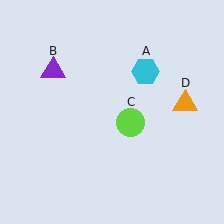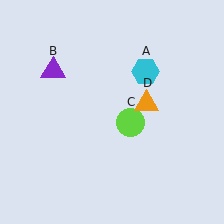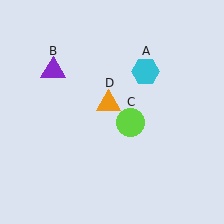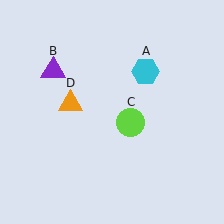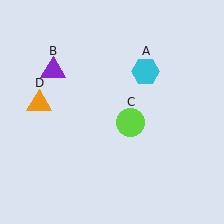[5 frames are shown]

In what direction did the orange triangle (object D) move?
The orange triangle (object D) moved left.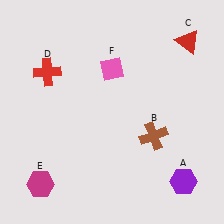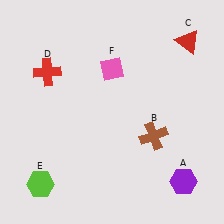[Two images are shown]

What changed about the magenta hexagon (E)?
In Image 1, E is magenta. In Image 2, it changed to lime.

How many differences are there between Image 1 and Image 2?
There is 1 difference between the two images.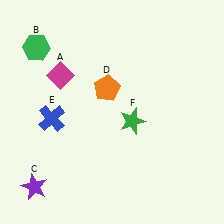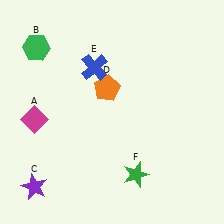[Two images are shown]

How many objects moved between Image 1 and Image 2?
3 objects moved between the two images.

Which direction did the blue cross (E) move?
The blue cross (E) moved up.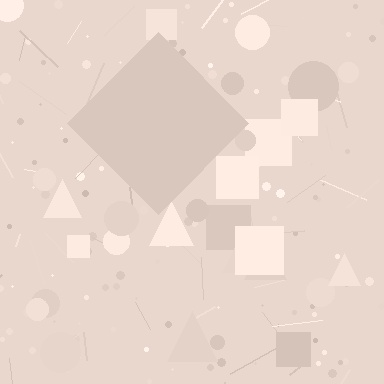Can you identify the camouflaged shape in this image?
The camouflaged shape is a diamond.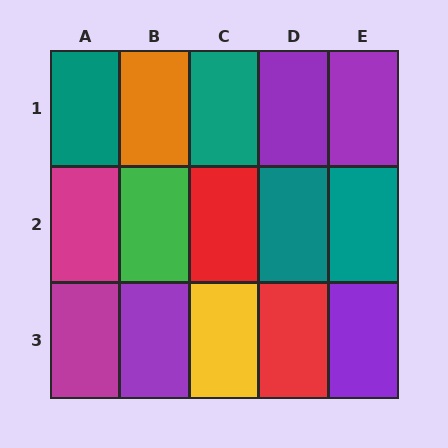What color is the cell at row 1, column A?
Teal.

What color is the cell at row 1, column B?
Orange.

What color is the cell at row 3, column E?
Purple.